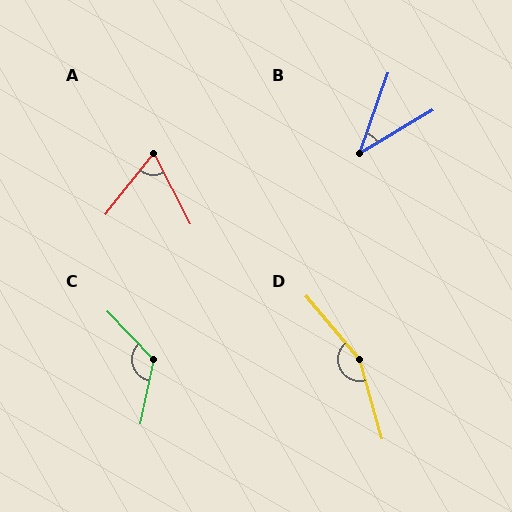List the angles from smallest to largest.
B (40°), A (66°), C (124°), D (156°).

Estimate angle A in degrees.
Approximately 66 degrees.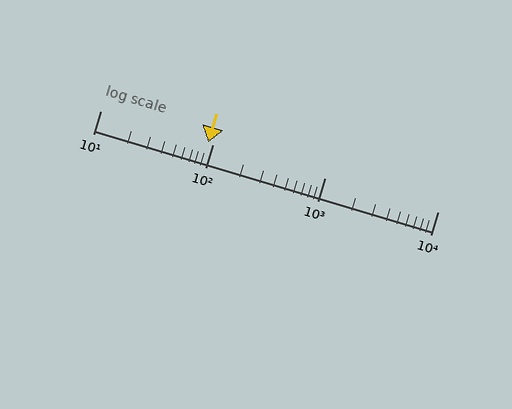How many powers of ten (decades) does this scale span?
The scale spans 3 decades, from 10 to 10000.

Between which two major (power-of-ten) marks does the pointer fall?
The pointer is between 10 and 100.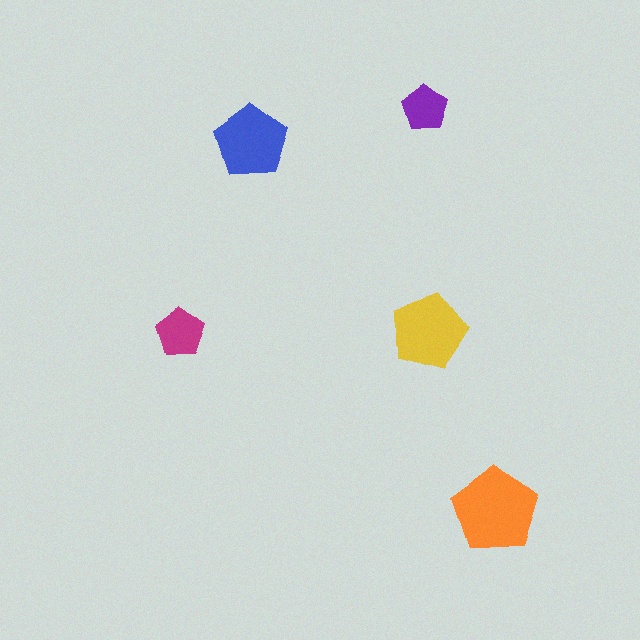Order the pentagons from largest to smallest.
the orange one, the yellow one, the blue one, the magenta one, the purple one.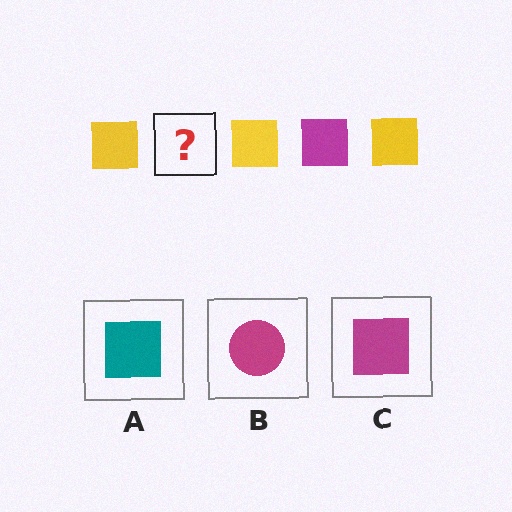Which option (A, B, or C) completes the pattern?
C.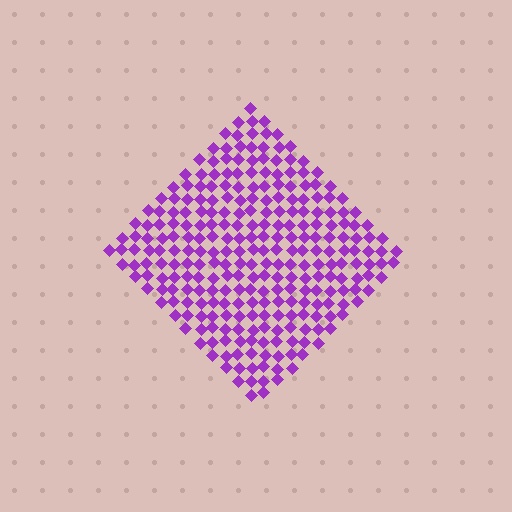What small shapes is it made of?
It is made of small diamonds.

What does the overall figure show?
The overall figure shows a diamond.